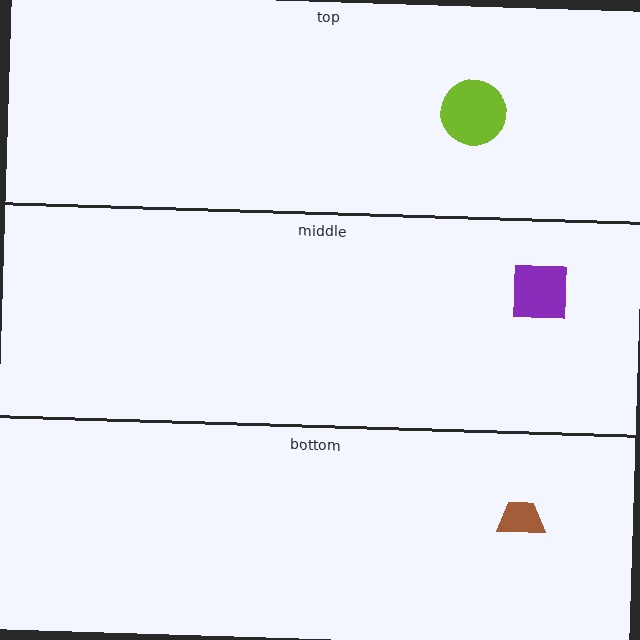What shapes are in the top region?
The lime circle.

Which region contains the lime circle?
The top region.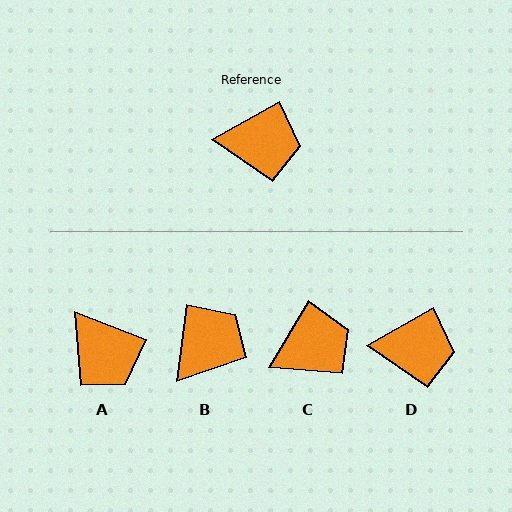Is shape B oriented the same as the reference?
No, it is off by about 53 degrees.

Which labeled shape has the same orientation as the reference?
D.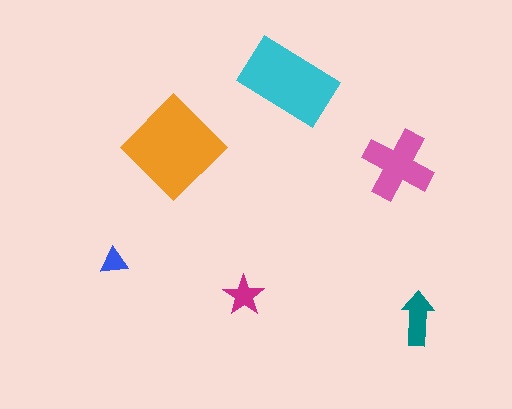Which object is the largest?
The orange diamond.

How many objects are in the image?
There are 6 objects in the image.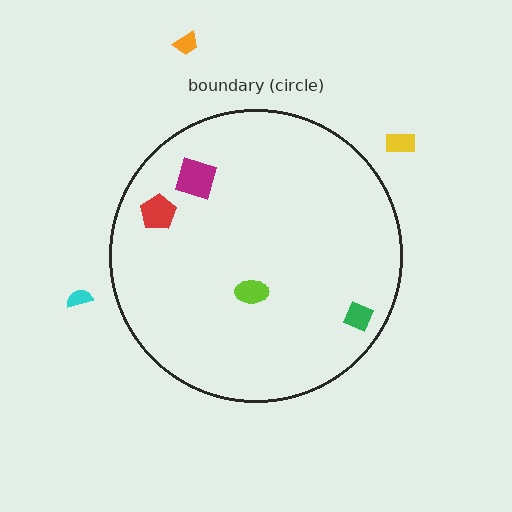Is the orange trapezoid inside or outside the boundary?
Outside.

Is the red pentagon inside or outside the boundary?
Inside.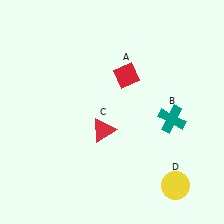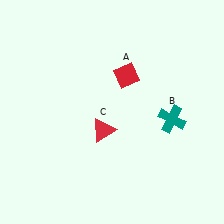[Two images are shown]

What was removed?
The yellow circle (D) was removed in Image 2.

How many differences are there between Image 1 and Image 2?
There is 1 difference between the two images.